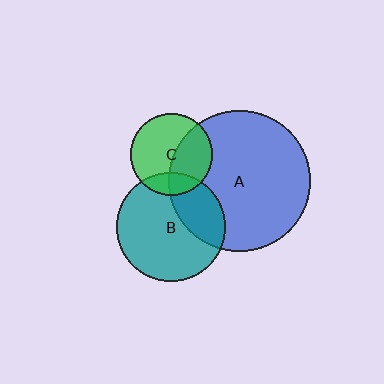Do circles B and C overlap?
Yes.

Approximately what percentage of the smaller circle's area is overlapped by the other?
Approximately 20%.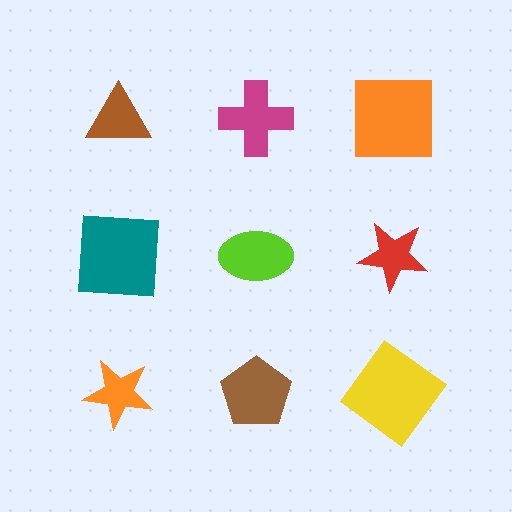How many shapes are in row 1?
3 shapes.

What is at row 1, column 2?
A magenta cross.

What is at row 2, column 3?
A red star.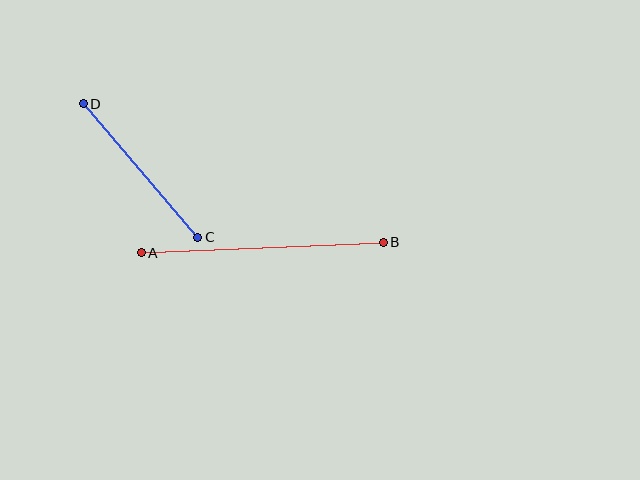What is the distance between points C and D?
The distance is approximately 176 pixels.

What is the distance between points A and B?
The distance is approximately 242 pixels.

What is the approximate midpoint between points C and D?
The midpoint is at approximately (140, 170) pixels.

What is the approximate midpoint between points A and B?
The midpoint is at approximately (262, 248) pixels.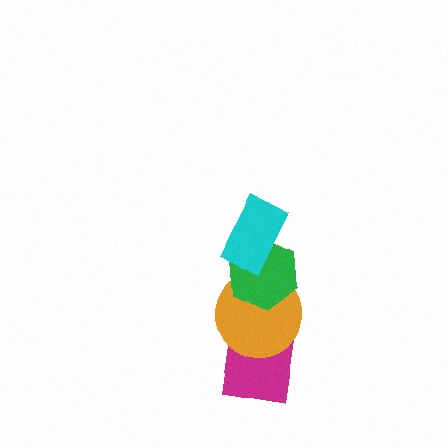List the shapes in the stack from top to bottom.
From top to bottom: the cyan rectangle, the green hexagon, the orange circle, the magenta square.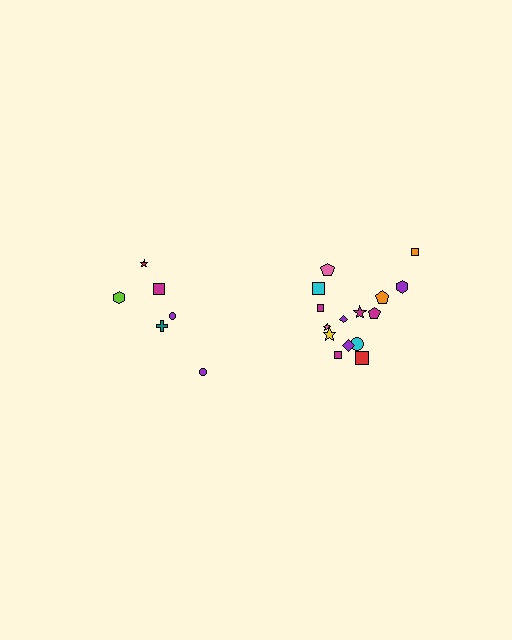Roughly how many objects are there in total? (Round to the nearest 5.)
Roughly 20 objects in total.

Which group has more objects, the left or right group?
The right group.